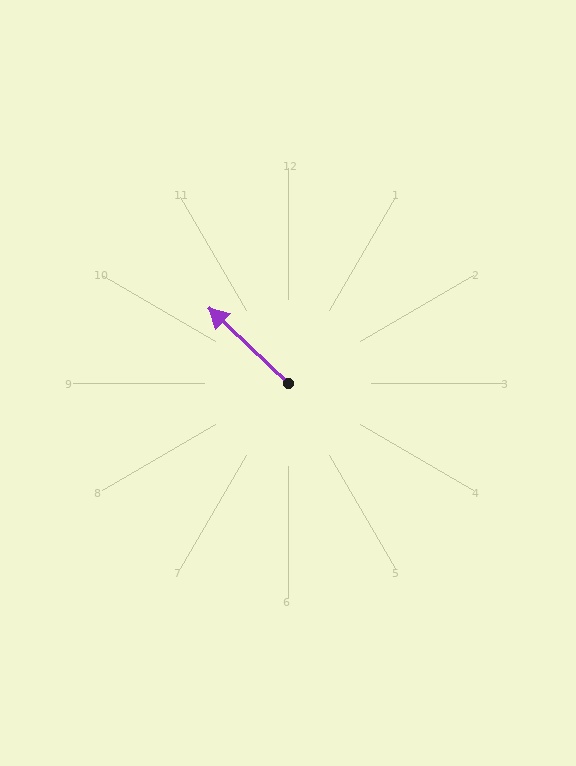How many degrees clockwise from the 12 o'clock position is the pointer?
Approximately 314 degrees.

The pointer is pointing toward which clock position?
Roughly 10 o'clock.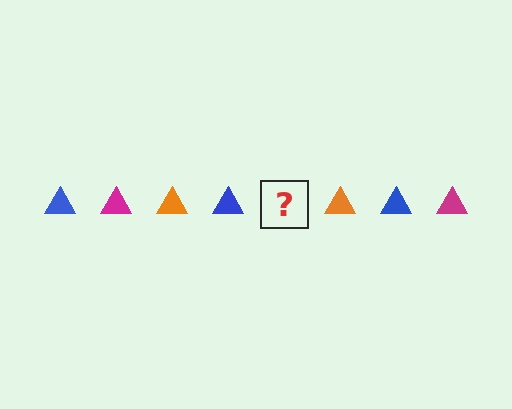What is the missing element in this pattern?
The missing element is a magenta triangle.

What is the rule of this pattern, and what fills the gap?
The rule is that the pattern cycles through blue, magenta, orange triangles. The gap should be filled with a magenta triangle.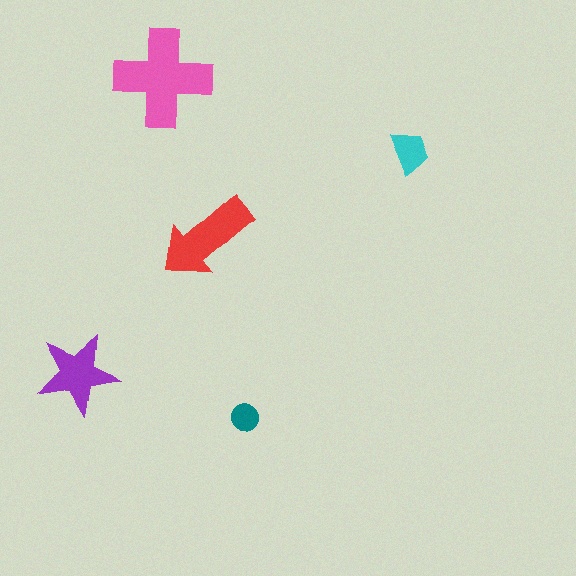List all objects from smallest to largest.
The teal circle, the cyan trapezoid, the purple star, the red arrow, the pink cross.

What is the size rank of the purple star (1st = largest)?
3rd.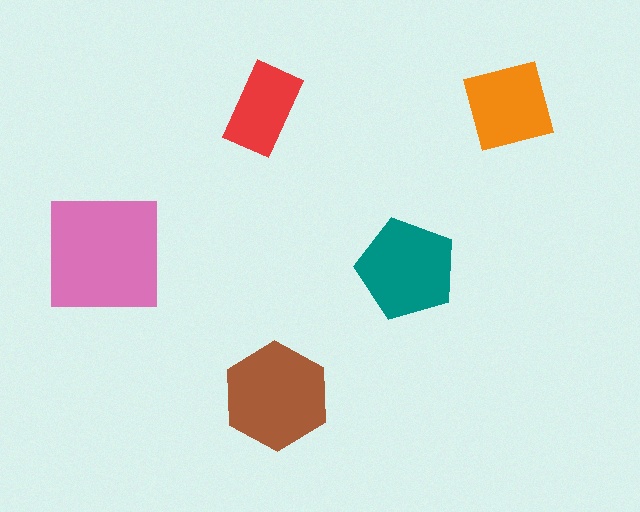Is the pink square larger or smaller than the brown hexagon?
Larger.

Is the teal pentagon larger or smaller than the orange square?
Larger.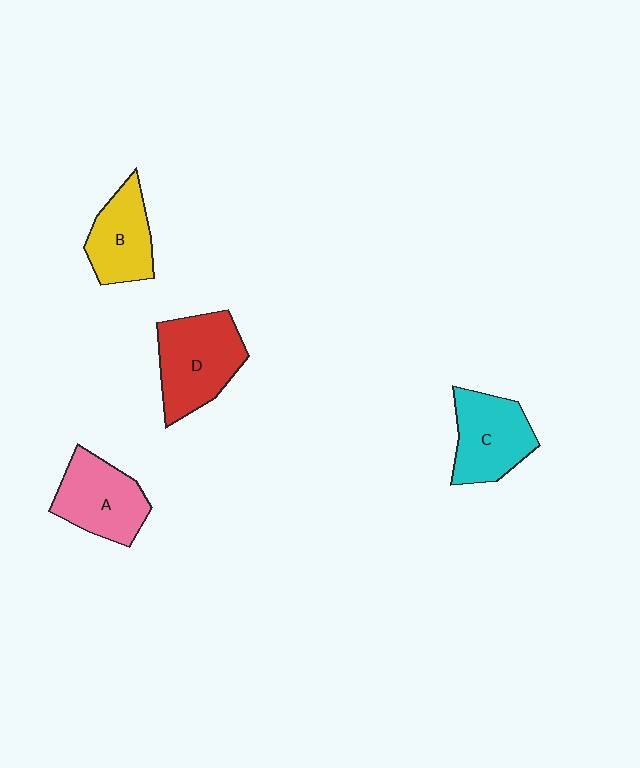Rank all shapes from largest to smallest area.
From largest to smallest: D (red), C (cyan), A (pink), B (yellow).